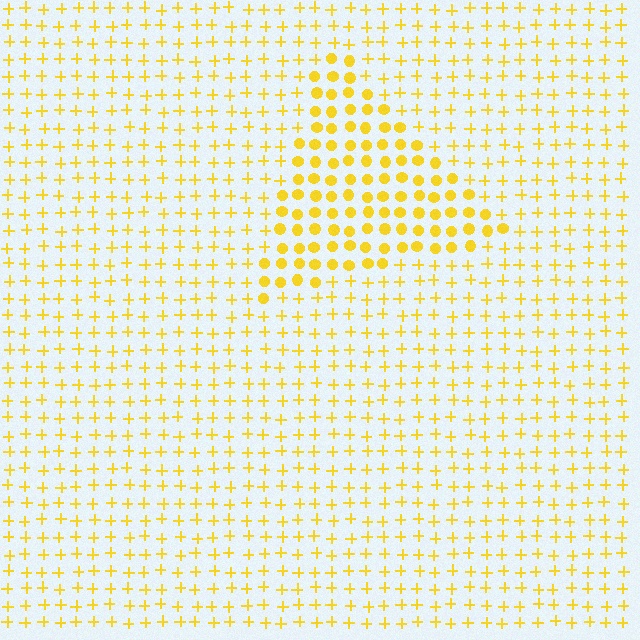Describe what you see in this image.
The image is filled with small yellow elements arranged in a uniform grid. A triangle-shaped region contains circles, while the surrounding area contains plus signs. The boundary is defined purely by the change in element shape.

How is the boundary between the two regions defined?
The boundary is defined by a change in element shape: circles inside vs. plus signs outside. All elements share the same color and spacing.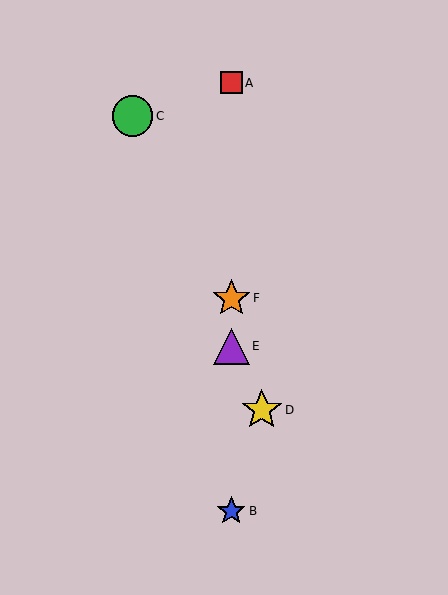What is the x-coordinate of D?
Object D is at x≈262.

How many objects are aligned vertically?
4 objects (A, B, E, F) are aligned vertically.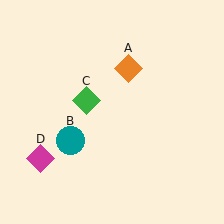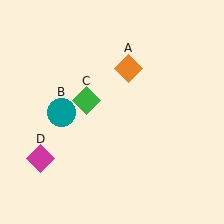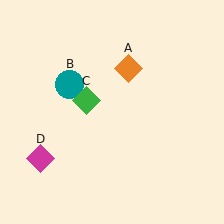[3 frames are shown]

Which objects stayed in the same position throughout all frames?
Orange diamond (object A) and green diamond (object C) and magenta diamond (object D) remained stationary.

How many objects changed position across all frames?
1 object changed position: teal circle (object B).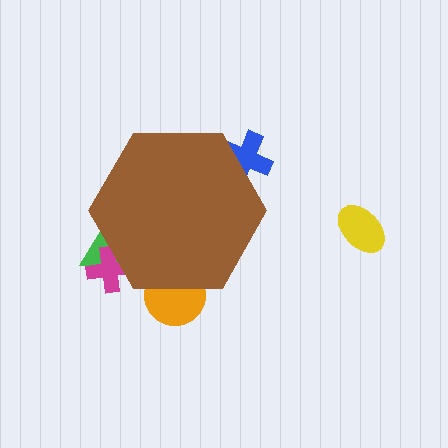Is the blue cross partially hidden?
Yes, the blue cross is partially hidden behind the brown hexagon.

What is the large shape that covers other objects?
A brown hexagon.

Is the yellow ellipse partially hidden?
No, the yellow ellipse is fully visible.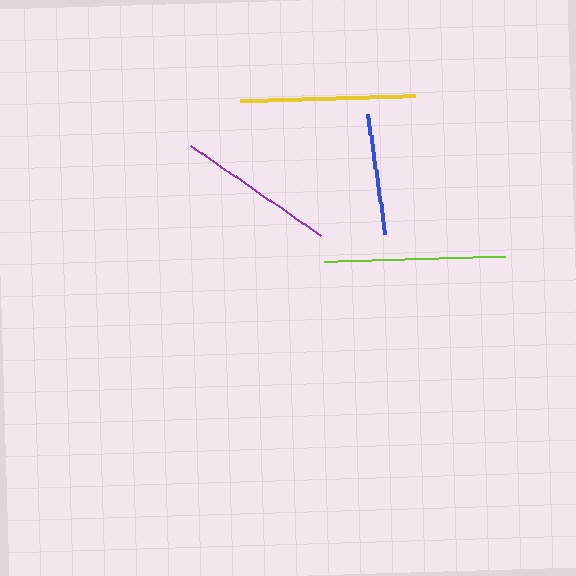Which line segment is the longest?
The lime line is the longest at approximately 181 pixels.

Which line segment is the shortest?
The blue line is the shortest at approximately 122 pixels.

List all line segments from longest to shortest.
From longest to shortest: lime, yellow, purple, blue.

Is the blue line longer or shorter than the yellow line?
The yellow line is longer than the blue line.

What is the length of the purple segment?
The purple segment is approximately 160 pixels long.